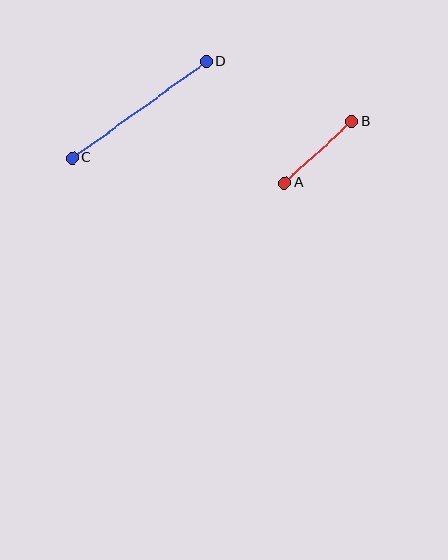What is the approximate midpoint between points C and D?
The midpoint is at approximately (139, 110) pixels.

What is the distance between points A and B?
The distance is approximately 91 pixels.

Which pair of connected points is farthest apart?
Points C and D are farthest apart.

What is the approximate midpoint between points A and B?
The midpoint is at approximately (318, 152) pixels.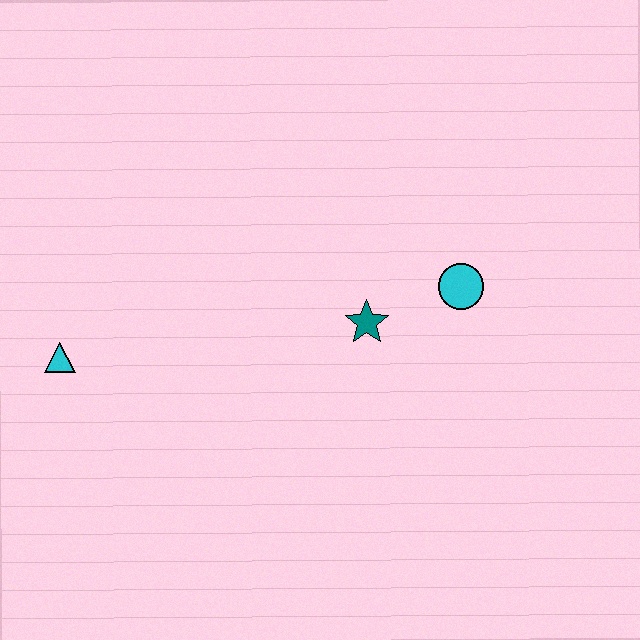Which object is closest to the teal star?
The cyan circle is closest to the teal star.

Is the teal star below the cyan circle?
Yes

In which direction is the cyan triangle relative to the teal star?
The cyan triangle is to the left of the teal star.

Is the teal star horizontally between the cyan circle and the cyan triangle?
Yes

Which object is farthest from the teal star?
The cyan triangle is farthest from the teal star.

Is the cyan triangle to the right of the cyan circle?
No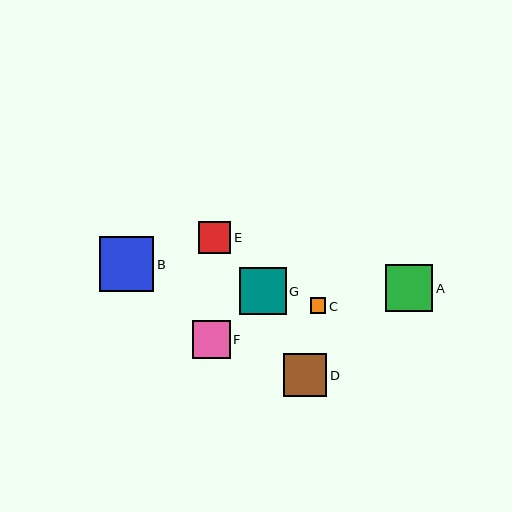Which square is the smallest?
Square C is the smallest with a size of approximately 15 pixels.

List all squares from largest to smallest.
From largest to smallest: B, A, G, D, F, E, C.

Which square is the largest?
Square B is the largest with a size of approximately 55 pixels.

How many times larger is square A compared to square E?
Square A is approximately 1.5 times the size of square E.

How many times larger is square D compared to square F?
Square D is approximately 1.1 times the size of square F.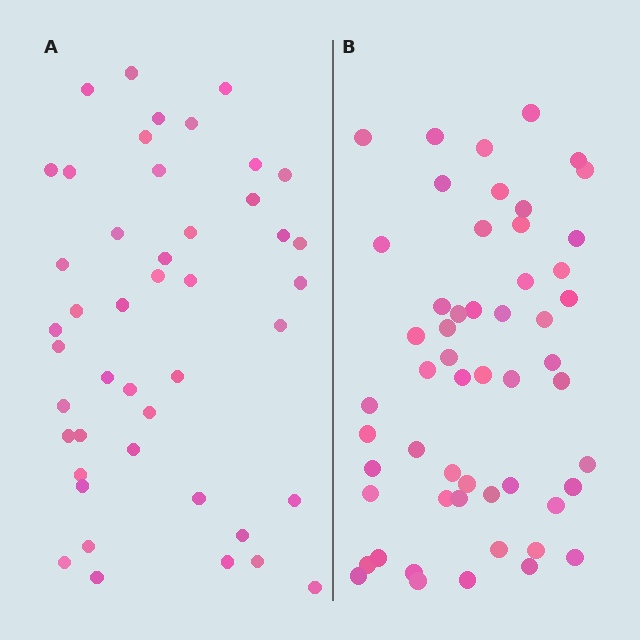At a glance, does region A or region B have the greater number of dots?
Region B (the right region) has more dots.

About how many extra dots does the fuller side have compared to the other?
Region B has roughly 8 or so more dots than region A.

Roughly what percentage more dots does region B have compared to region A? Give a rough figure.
About 20% more.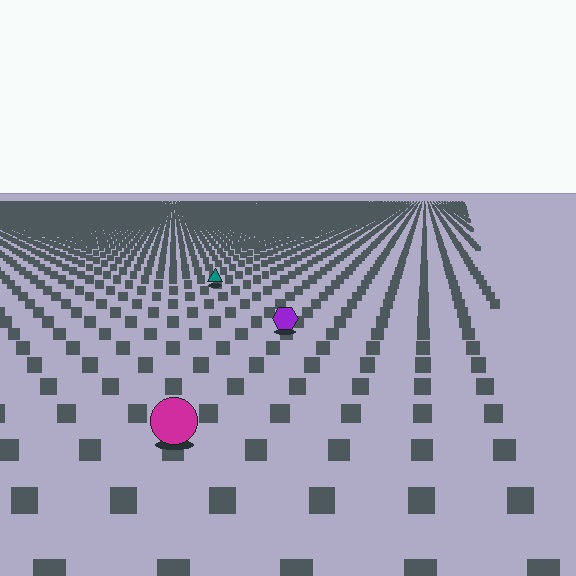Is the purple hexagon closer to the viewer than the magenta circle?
No. The magenta circle is closer — you can tell from the texture gradient: the ground texture is coarser near it.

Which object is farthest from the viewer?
The teal triangle is farthest from the viewer. It appears smaller and the ground texture around it is denser.